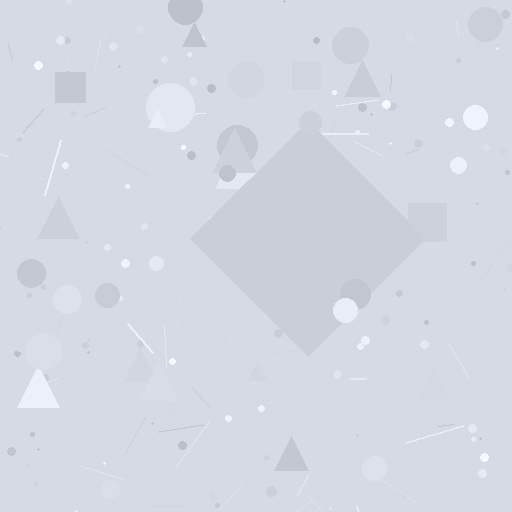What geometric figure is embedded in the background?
A diamond is embedded in the background.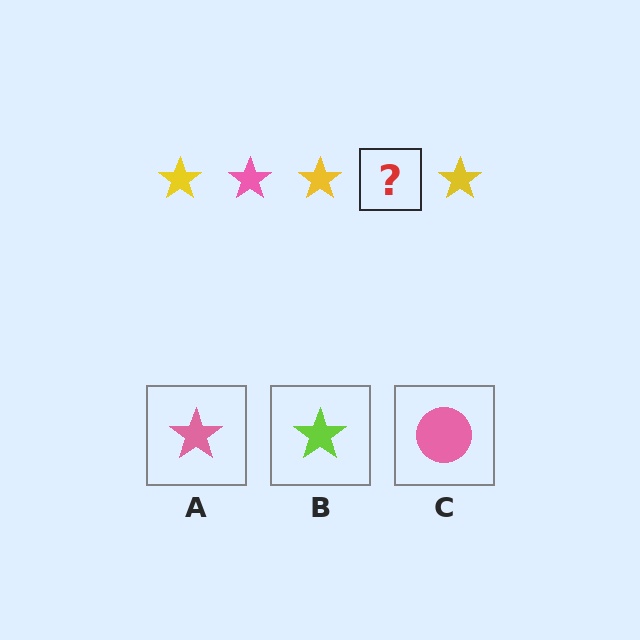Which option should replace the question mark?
Option A.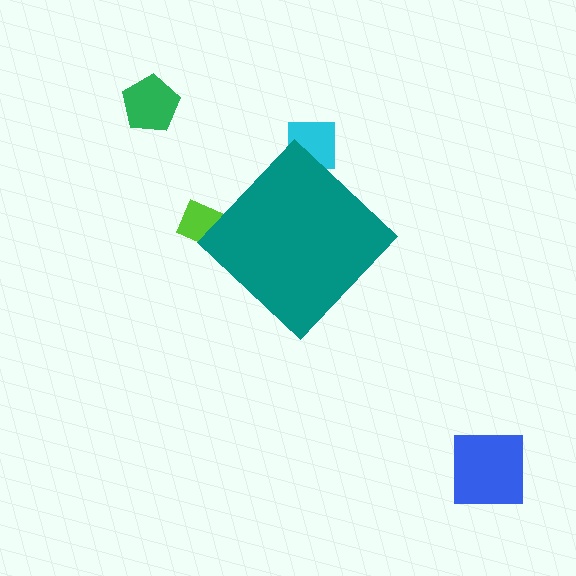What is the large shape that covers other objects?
A teal diamond.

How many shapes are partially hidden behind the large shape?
2 shapes are partially hidden.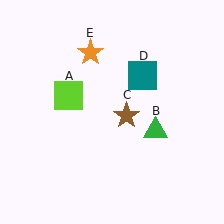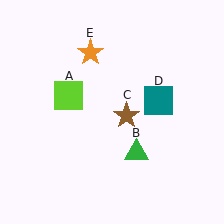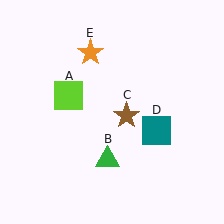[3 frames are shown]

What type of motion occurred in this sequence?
The green triangle (object B), teal square (object D) rotated clockwise around the center of the scene.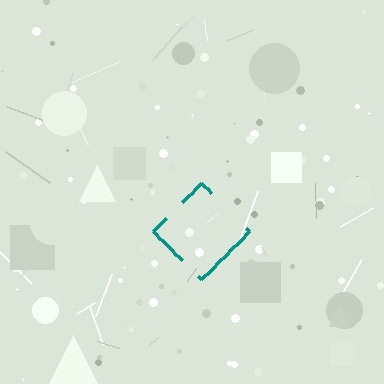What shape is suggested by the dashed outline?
The dashed outline suggests a diamond.